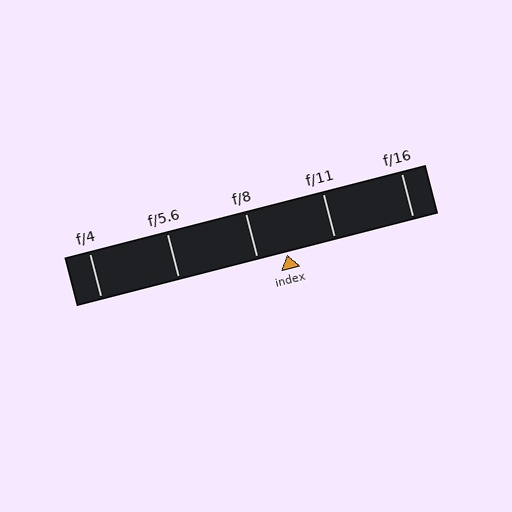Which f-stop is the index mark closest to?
The index mark is closest to f/8.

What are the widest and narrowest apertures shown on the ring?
The widest aperture shown is f/4 and the narrowest is f/16.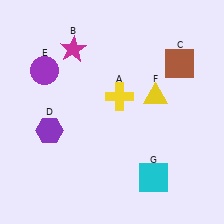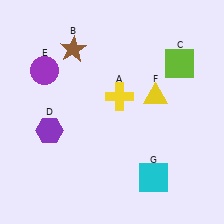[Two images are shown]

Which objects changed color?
B changed from magenta to brown. C changed from brown to lime.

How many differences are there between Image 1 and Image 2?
There are 2 differences between the two images.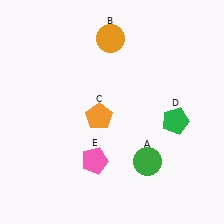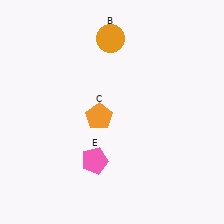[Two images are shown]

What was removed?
The green circle (A), the green pentagon (D) were removed in Image 2.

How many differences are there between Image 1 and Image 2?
There are 2 differences between the two images.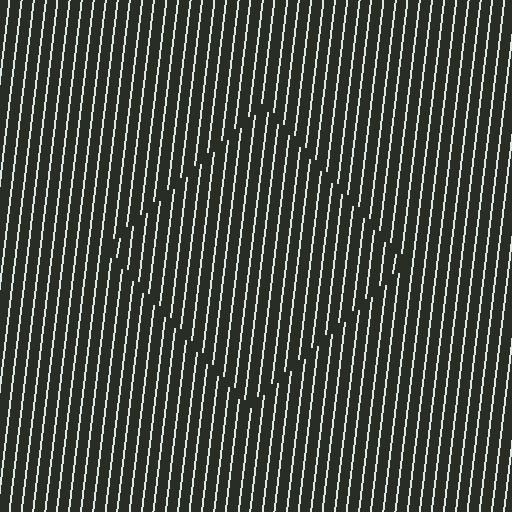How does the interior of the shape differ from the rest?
The interior of the shape contains the same grating, shifted by half a period — the contour is defined by the phase discontinuity where line-ends from the inner and outer gratings abut.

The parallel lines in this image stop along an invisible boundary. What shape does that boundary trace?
An illusory square. The interior of the shape contains the same grating, shifted by half a period — the contour is defined by the phase discontinuity where line-ends from the inner and outer gratings abut.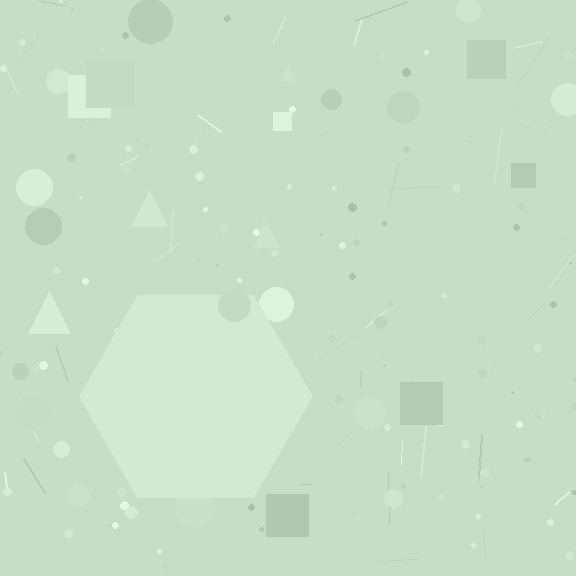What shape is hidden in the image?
A hexagon is hidden in the image.